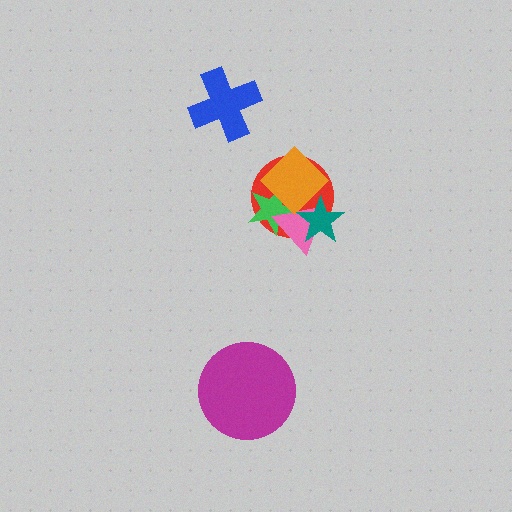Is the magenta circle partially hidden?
No, no other shape covers it.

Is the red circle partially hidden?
Yes, it is partially covered by another shape.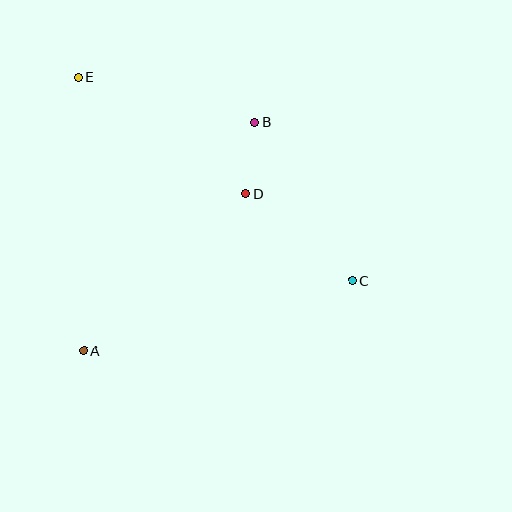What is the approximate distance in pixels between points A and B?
The distance between A and B is approximately 286 pixels.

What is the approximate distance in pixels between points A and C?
The distance between A and C is approximately 277 pixels.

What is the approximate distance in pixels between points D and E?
The distance between D and E is approximately 204 pixels.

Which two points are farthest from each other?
Points C and E are farthest from each other.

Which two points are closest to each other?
Points B and D are closest to each other.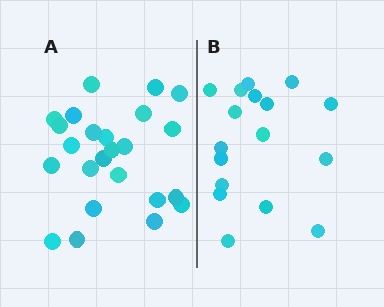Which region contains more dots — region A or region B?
Region A (the left region) has more dots.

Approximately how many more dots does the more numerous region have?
Region A has roughly 8 or so more dots than region B.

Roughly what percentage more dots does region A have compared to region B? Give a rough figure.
About 40% more.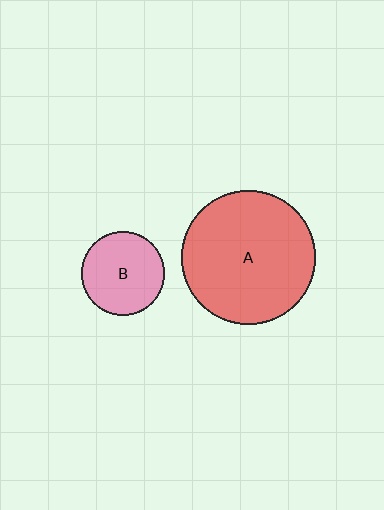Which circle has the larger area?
Circle A (red).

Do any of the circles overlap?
No, none of the circles overlap.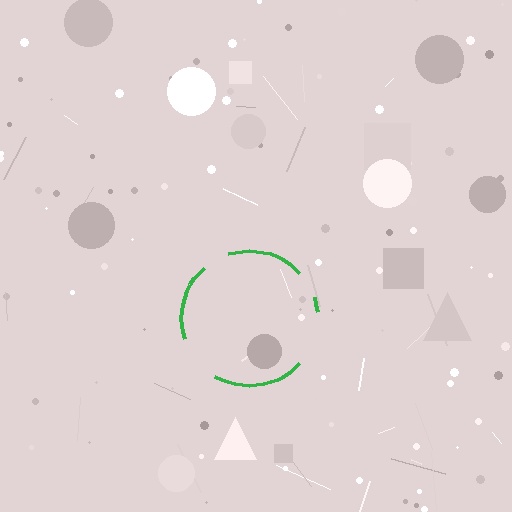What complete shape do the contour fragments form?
The contour fragments form a circle.